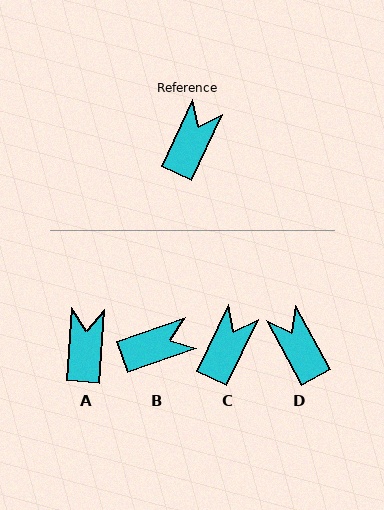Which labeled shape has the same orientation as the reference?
C.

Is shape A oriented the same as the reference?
No, it is off by about 21 degrees.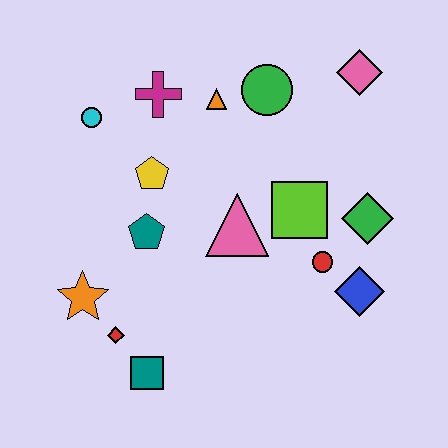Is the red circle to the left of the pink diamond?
Yes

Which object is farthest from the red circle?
The cyan circle is farthest from the red circle.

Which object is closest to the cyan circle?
The magenta cross is closest to the cyan circle.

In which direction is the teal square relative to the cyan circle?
The teal square is below the cyan circle.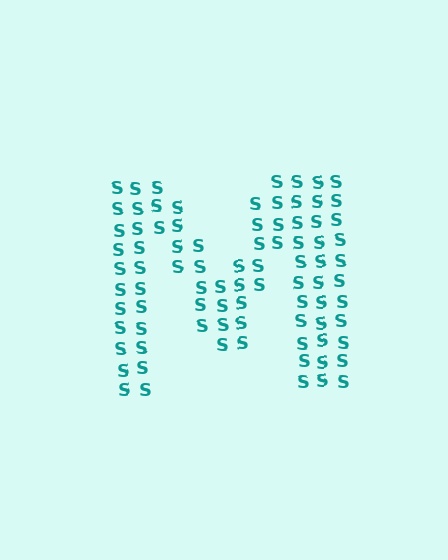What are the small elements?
The small elements are letter S's.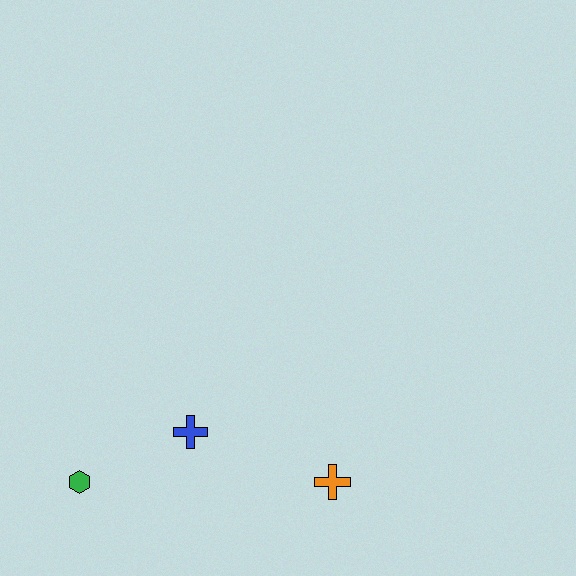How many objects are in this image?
There are 3 objects.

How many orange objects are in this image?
There is 1 orange object.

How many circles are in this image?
There are no circles.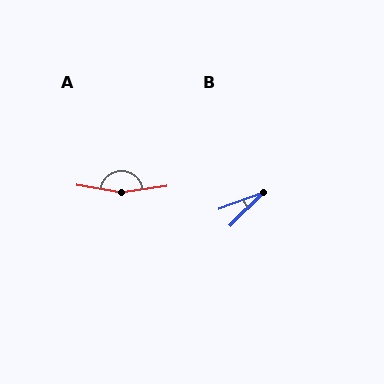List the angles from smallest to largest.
B (24°), A (163°).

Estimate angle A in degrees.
Approximately 163 degrees.